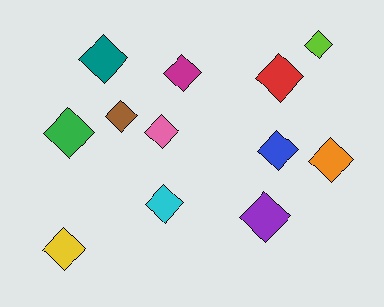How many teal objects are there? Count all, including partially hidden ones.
There is 1 teal object.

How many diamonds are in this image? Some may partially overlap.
There are 12 diamonds.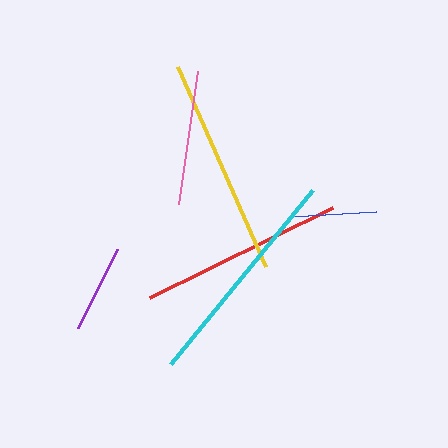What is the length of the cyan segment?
The cyan segment is approximately 224 pixels long.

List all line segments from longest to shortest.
From longest to shortest: cyan, yellow, red, pink, purple, blue.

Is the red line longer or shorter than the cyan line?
The cyan line is longer than the red line.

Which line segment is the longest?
The cyan line is the longest at approximately 224 pixels.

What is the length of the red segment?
The red segment is approximately 204 pixels long.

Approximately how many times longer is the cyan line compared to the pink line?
The cyan line is approximately 1.7 times the length of the pink line.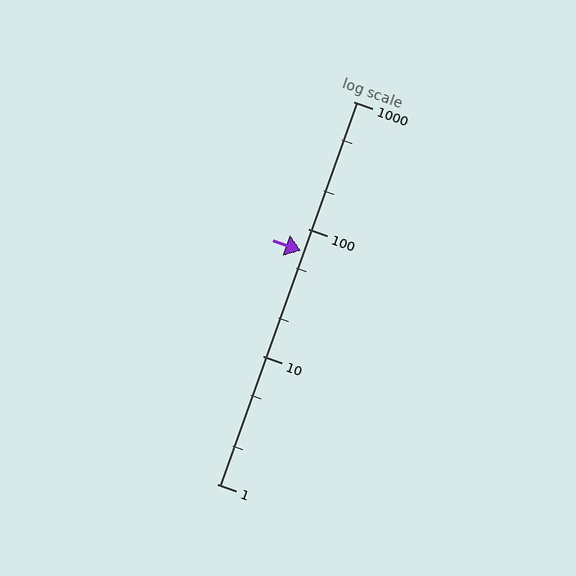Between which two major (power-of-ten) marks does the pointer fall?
The pointer is between 10 and 100.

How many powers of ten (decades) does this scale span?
The scale spans 3 decades, from 1 to 1000.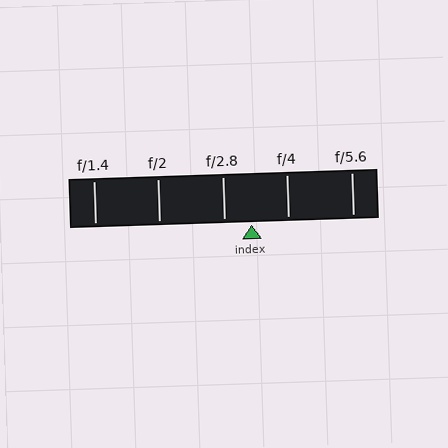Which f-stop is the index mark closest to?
The index mark is closest to f/2.8.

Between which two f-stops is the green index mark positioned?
The index mark is between f/2.8 and f/4.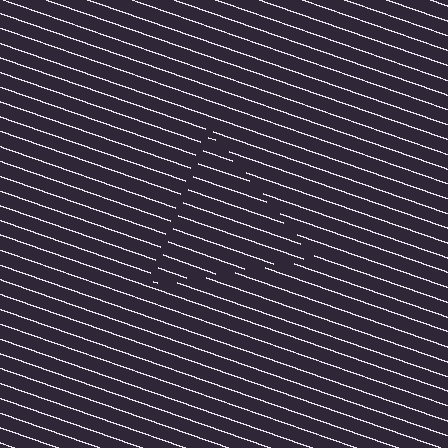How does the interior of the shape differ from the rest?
The interior of the shape contains the same grating, shifted by half a period — the contour is defined by the phase discontinuity where line-ends from the inner and outer gratings abut.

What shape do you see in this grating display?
An illusory triangle. The interior of the shape contains the same grating, shifted by half a period — the contour is defined by the phase discontinuity where line-ends from the inner and outer gratings abut.